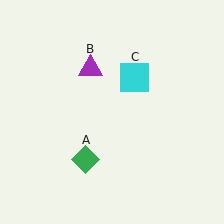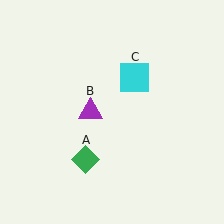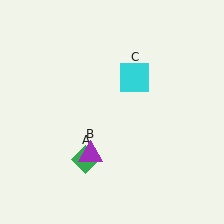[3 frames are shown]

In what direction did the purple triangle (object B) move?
The purple triangle (object B) moved down.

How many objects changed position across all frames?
1 object changed position: purple triangle (object B).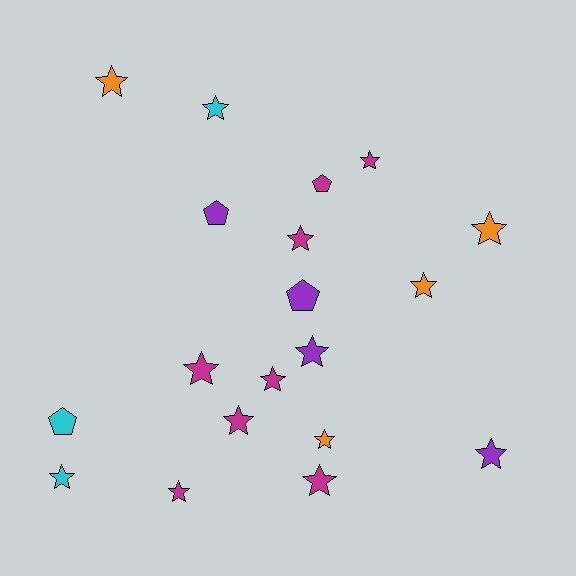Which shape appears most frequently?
Star, with 15 objects.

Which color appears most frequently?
Magenta, with 8 objects.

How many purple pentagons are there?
There are 2 purple pentagons.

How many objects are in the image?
There are 19 objects.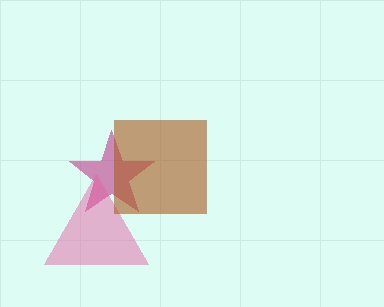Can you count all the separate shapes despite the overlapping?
Yes, there are 3 separate shapes.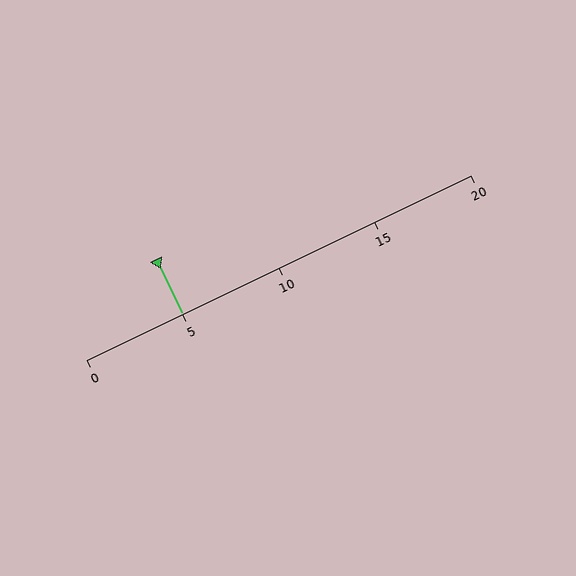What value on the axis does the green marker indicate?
The marker indicates approximately 5.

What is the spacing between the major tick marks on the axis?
The major ticks are spaced 5 apart.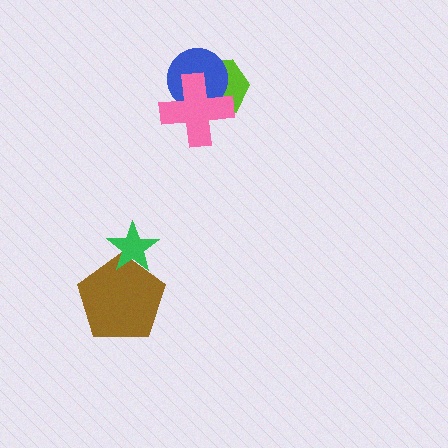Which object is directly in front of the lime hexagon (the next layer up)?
The blue circle is directly in front of the lime hexagon.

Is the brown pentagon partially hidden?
Yes, it is partially covered by another shape.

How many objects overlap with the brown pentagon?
1 object overlaps with the brown pentagon.